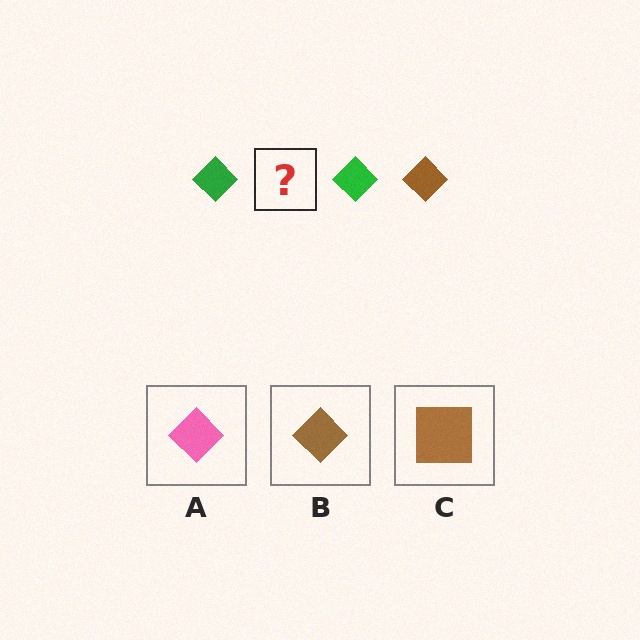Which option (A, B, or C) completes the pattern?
B.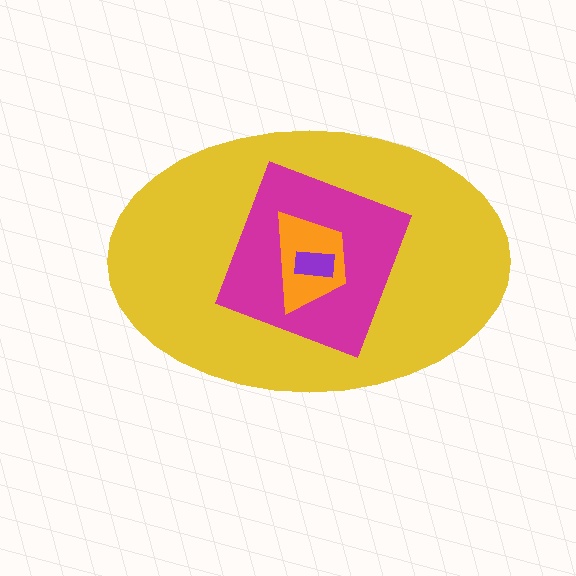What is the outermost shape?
The yellow ellipse.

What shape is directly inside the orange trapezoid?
The purple rectangle.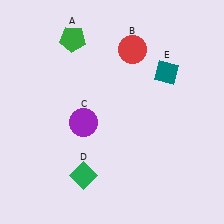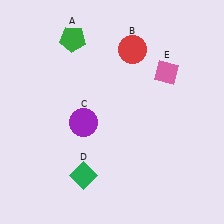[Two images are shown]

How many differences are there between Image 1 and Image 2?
There is 1 difference between the two images.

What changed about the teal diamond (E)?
In Image 1, E is teal. In Image 2, it changed to pink.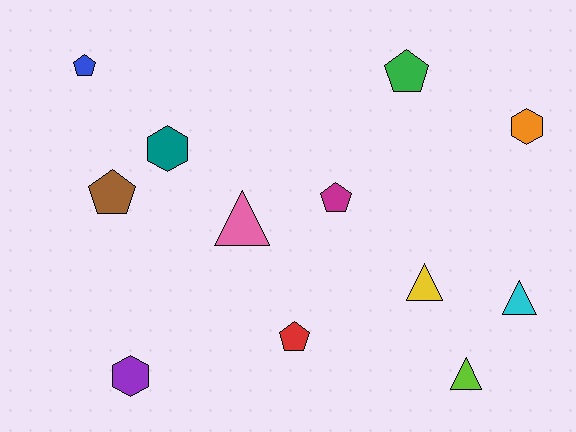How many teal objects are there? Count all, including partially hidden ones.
There is 1 teal object.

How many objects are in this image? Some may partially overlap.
There are 12 objects.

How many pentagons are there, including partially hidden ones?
There are 5 pentagons.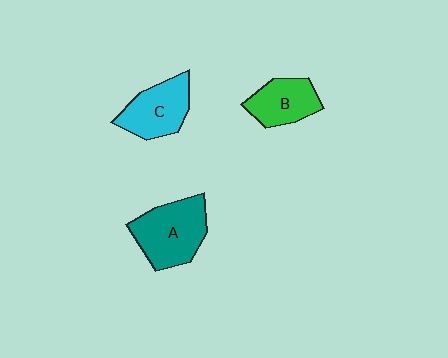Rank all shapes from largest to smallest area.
From largest to smallest: A (teal), C (cyan), B (green).